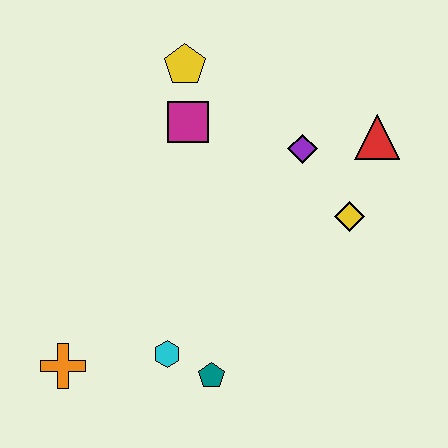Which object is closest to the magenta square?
The yellow pentagon is closest to the magenta square.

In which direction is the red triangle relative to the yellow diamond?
The red triangle is above the yellow diamond.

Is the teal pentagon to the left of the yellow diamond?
Yes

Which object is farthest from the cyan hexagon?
The red triangle is farthest from the cyan hexagon.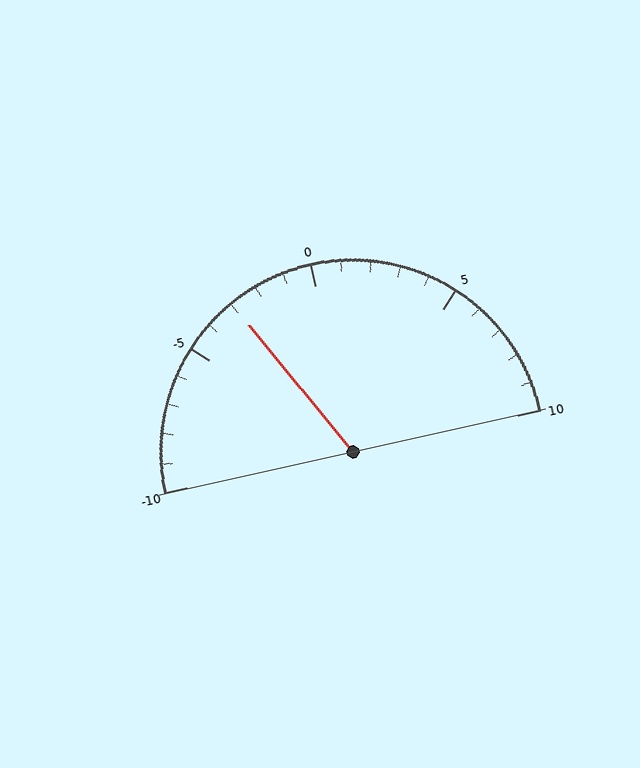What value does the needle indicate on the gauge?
The needle indicates approximately -3.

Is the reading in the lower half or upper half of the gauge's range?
The reading is in the lower half of the range (-10 to 10).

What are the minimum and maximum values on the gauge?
The gauge ranges from -10 to 10.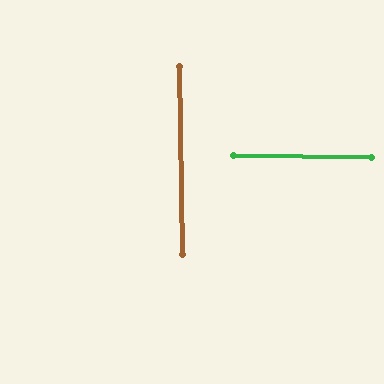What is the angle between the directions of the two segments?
Approximately 89 degrees.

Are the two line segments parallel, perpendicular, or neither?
Perpendicular — they meet at approximately 89°.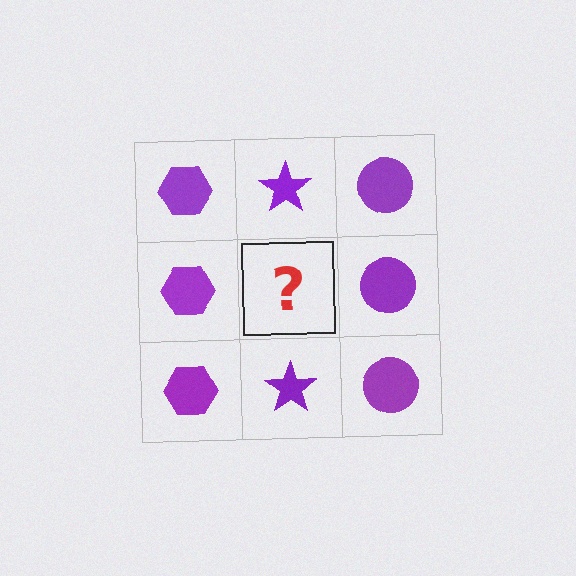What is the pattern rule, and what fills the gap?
The rule is that each column has a consistent shape. The gap should be filled with a purple star.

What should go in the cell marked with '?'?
The missing cell should contain a purple star.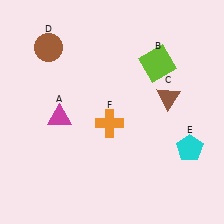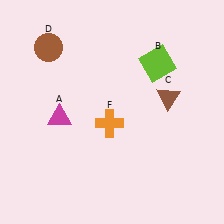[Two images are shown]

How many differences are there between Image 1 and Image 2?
There is 1 difference between the two images.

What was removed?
The cyan pentagon (E) was removed in Image 2.